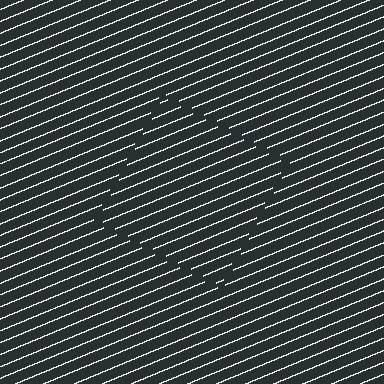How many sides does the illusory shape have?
4 sides — the line-ends trace a square.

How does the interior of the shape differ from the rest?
The interior of the shape contains the same grating, shifted by half a period — the contour is defined by the phase discontinuity where line-ends from the inner and outer gratings abut.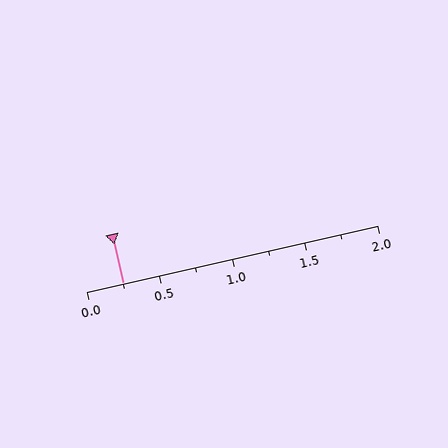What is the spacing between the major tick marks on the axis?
The major ticks are spaced 0.5 apart.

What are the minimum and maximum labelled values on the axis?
The axis runs from 0.0 to 2.0.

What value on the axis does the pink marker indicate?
The marker indicates approximately 0.25.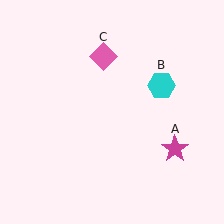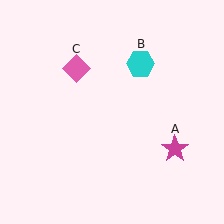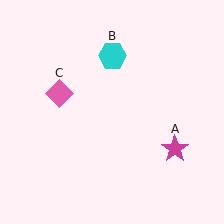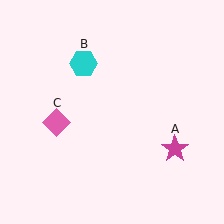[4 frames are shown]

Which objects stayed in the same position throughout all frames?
Magenta star (object A) remained stationary.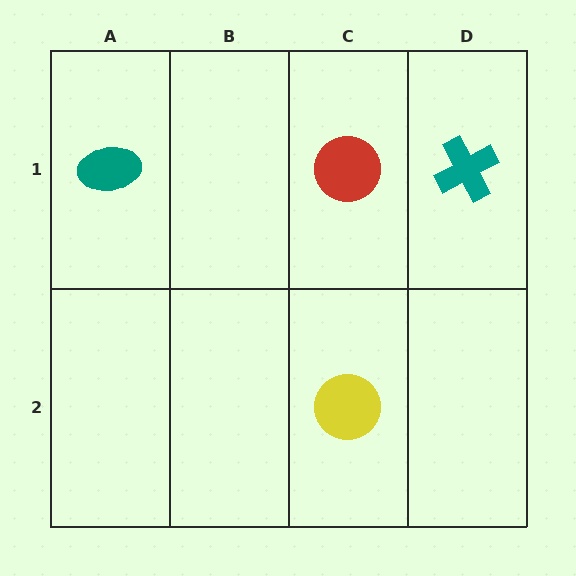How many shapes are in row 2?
1 shape.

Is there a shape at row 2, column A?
No, that cell is empty.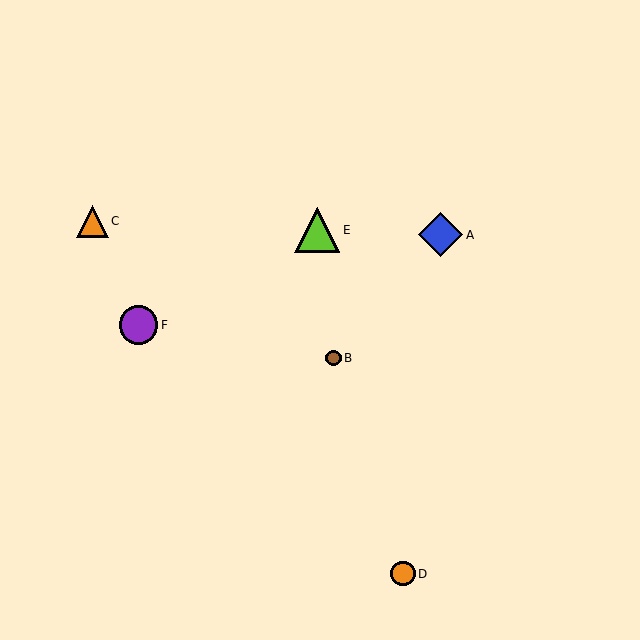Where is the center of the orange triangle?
The center of the orange triangle is at (92, 221).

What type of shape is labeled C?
Shape C is an orange triangle.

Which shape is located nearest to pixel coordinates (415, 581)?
The orange circle (labeled D) at (403, 574) is nearest to that location.